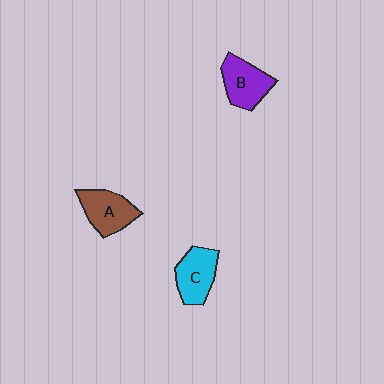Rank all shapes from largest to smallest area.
From largest to smallest: C (cyan), A (brown), B (purple).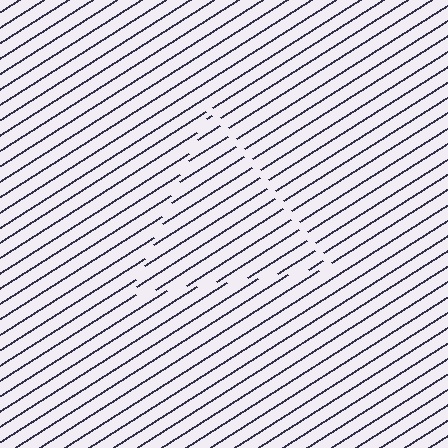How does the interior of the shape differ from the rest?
The interior of the shape contains the same grating, shifted by half a period — the contour is defined by the phase discontinuity where line-ends from the inner and outer gratings abut.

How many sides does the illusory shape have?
3 sides — the line-ends trace a triangle.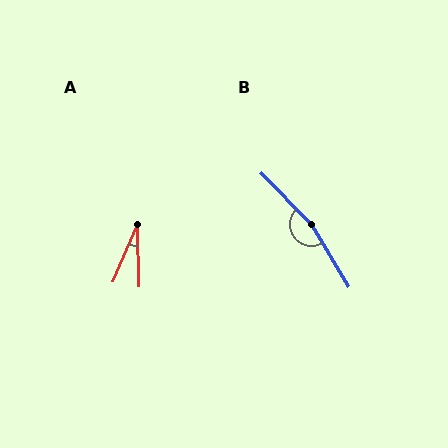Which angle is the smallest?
A, at approximately 24 degrees.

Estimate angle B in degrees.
Approximately 166 degrees.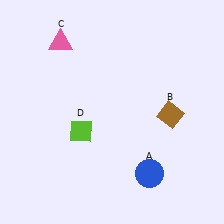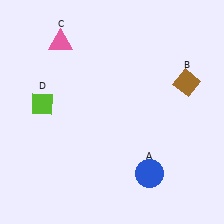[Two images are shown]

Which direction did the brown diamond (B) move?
The brown diamond (B) moved up.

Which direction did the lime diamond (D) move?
The lime diamond (D) moved left.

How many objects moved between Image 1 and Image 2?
2 objects moved between the two images.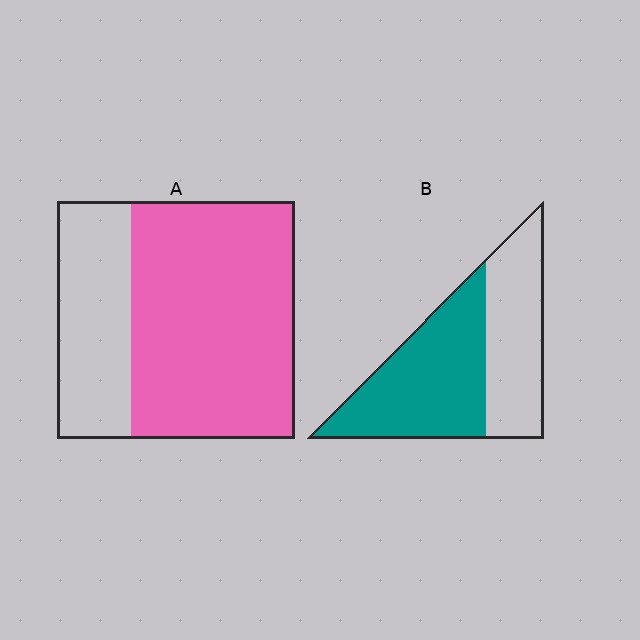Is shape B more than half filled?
Yes.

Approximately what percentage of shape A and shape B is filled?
A is approximately 70% and B is approximately 55%.